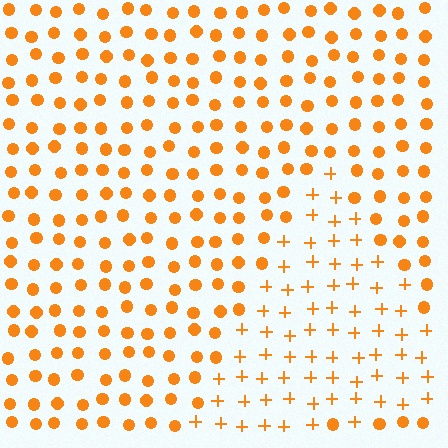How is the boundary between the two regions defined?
The boundary is defined by a change in element shape: plus signs inside vs. circles outside. All elements share the same color and spacing.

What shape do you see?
I see a triangle.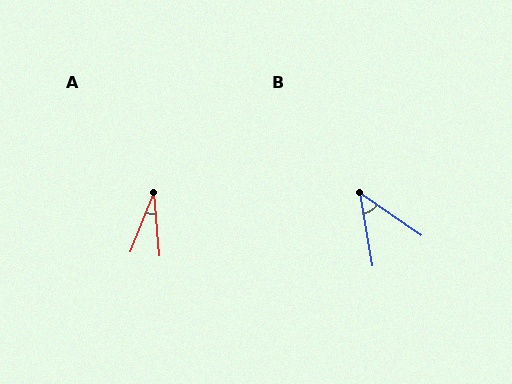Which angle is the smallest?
A, at approximately 27 degrees.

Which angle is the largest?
B, at approximately 46 degrees.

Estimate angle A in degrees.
Approximately 27 degrees.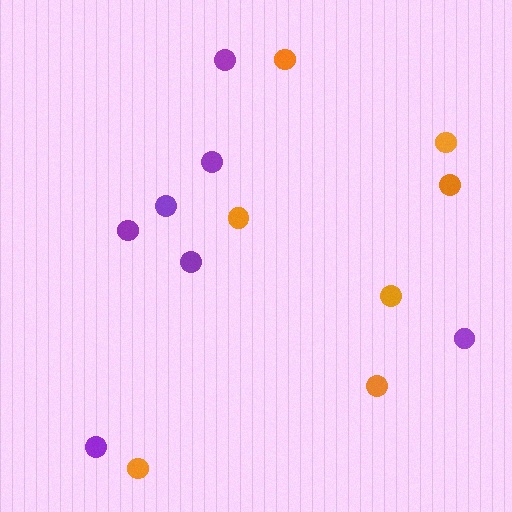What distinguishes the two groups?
There are 2 groups: one group of orange circles (7) and one group of purple circles (7).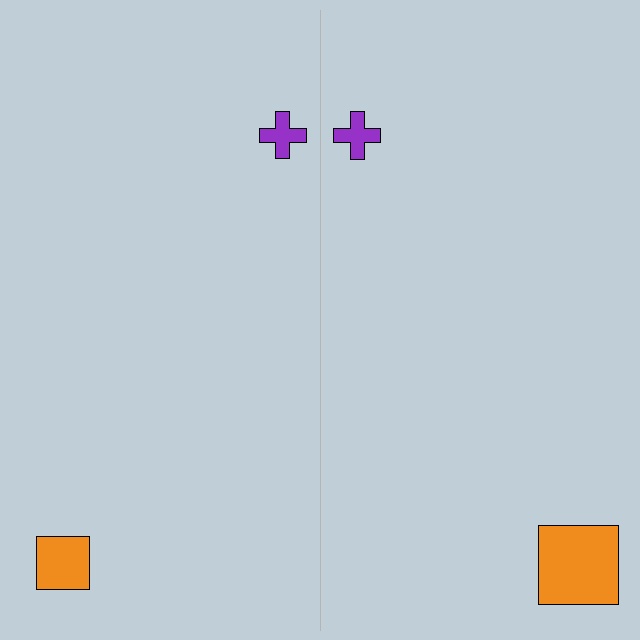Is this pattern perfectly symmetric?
No, the pattern is not perfectly symmetric. The orange square on the right side has a different size than its mirror counterpart.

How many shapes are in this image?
There are 4 shapes in this image.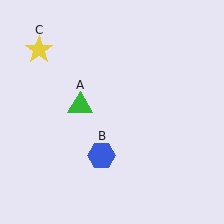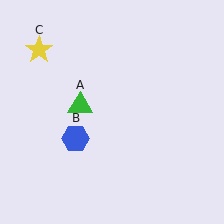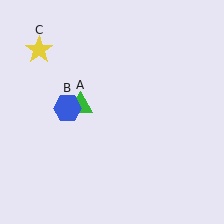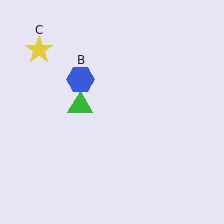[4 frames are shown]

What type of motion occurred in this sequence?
The blue hexagon (object B) rotated clockwise around the center of the scene.